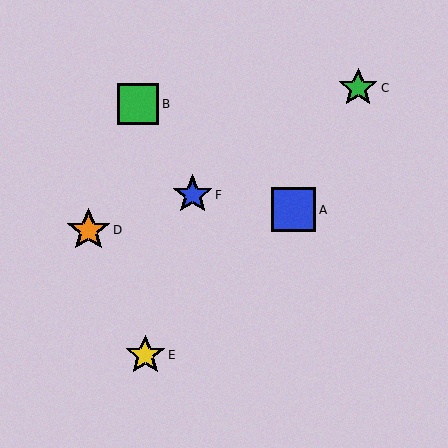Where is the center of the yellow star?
The center of the yellow star is at (145, 355).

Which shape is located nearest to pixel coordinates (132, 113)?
The green square (labeled B) at (138, 104) is nearest to that location.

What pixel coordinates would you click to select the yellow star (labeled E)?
Click at (145, 355) to select the yellow star E.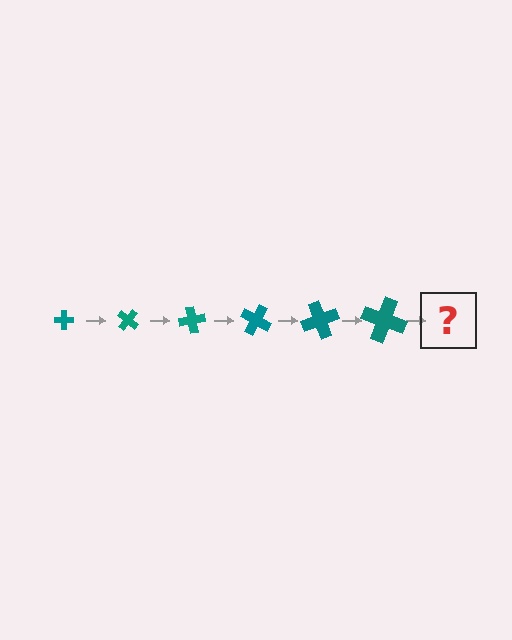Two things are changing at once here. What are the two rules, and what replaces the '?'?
The two rules are that the cross grows larger each step and it rotates 40 degrees each step. The '?' should be a cross, larger than the previous one and rotated 240 degrees from the start.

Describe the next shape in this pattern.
It should be a cross, larger than the previous one and rotated 240 degrees from the start.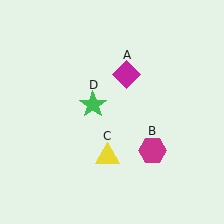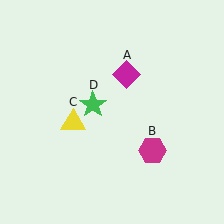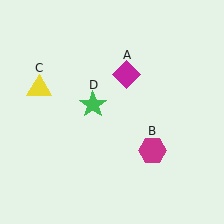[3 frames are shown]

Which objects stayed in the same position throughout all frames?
Magenta diamond (object A) and magenta hexagon (object B) and green star (object D) remained stationary.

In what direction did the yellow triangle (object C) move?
The yellow triangle (object C) moved up and to the left.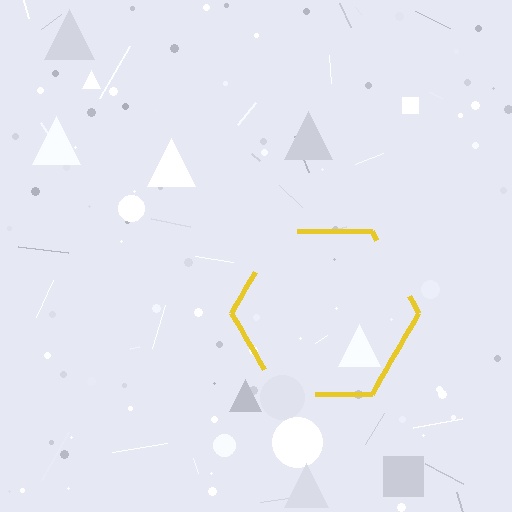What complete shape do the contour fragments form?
The contour fragments form a hexagon.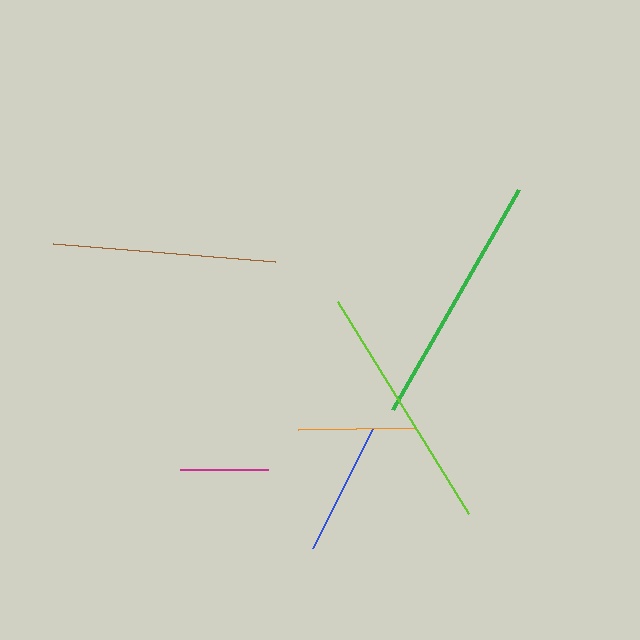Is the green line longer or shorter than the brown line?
The green line is longer than the brown line.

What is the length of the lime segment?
The lime segment is approximately 250 pixels long.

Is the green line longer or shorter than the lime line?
The green line is longer than the lime line.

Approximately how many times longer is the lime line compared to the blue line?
The lime line is approximately 1.9 times the length of the blue line.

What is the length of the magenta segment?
The magenta segment is approximately 88 pixels long.